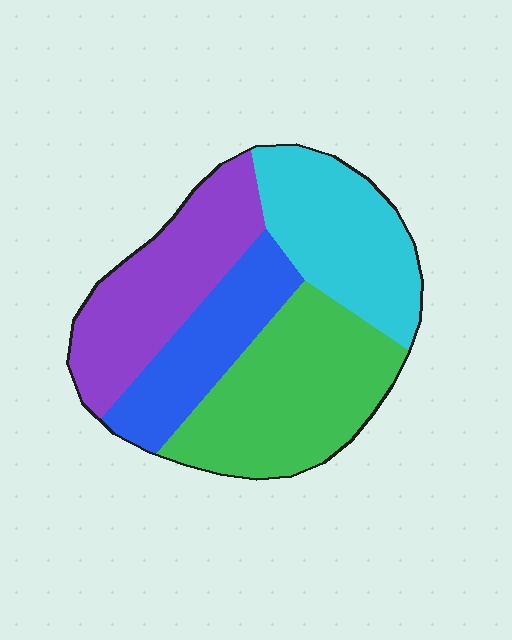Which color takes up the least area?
Blue, at roughly 20%.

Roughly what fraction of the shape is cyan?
Cyan covers 24% of the shape.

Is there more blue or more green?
Green.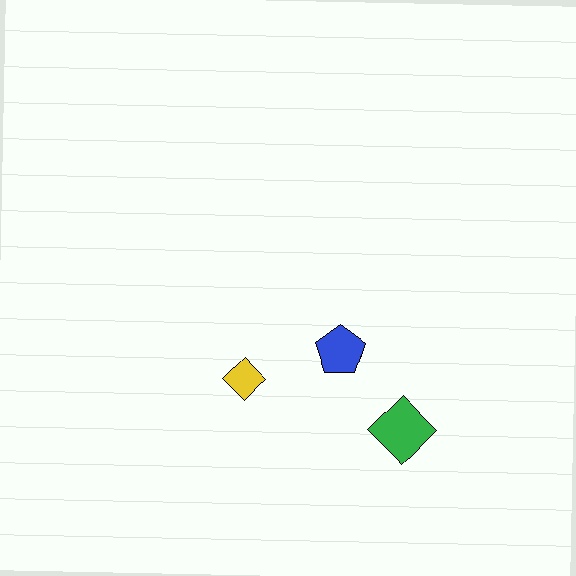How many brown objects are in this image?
There are no brown objects.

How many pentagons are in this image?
There is 1 pentagon.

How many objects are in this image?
There are 3 objects.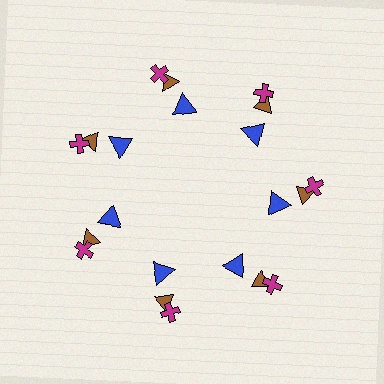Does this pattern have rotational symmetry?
Yes, this pattern has 7-fold rotational symmetry. It looks the same after rotating 51 degrees around the center.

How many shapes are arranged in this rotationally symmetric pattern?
There are 21 shapes, arranged in 7 groups of 3.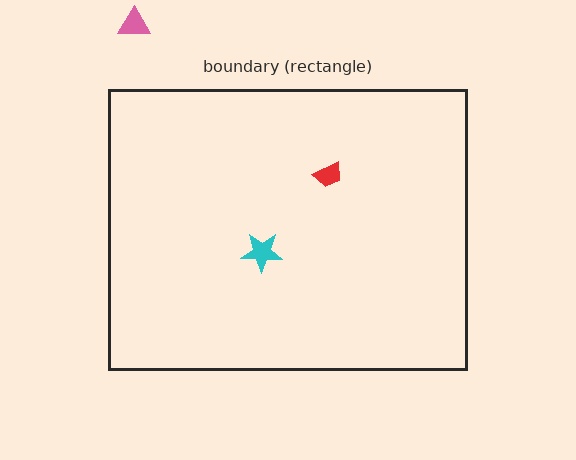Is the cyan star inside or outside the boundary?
Inside.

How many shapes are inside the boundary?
2 inside, 1 outside.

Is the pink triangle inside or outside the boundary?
Outside.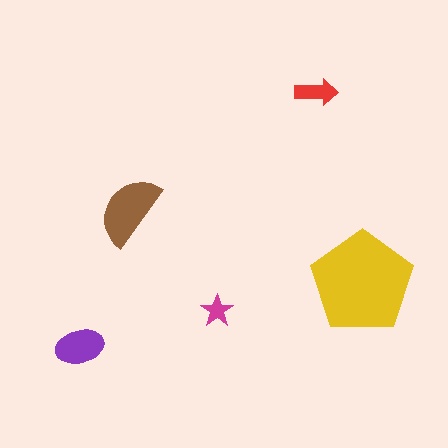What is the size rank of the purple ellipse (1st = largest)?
3rd.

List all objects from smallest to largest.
The magenta star, the red arrow, the purple ellipse, the brown semicircle, the yellow pentagon.